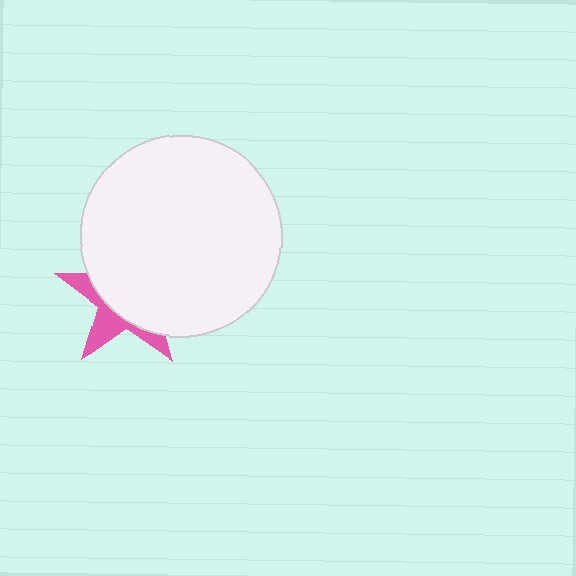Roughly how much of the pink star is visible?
A small part of it is visible (roughly 33%).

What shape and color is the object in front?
The object in front is a white circle.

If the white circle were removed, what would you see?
You would see the complete pink star.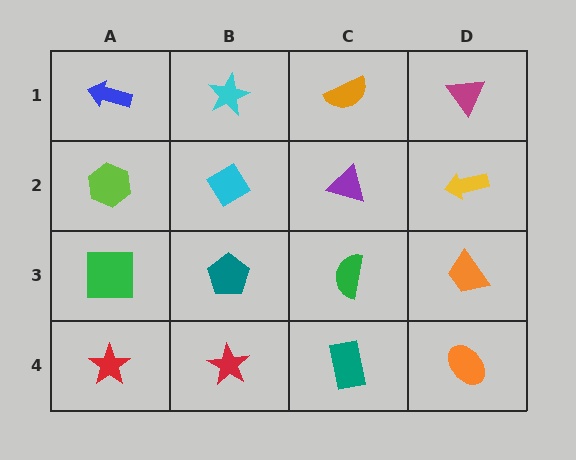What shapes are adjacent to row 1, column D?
A yellow arrow (row 2, column D), an orange semicircle (row 1, column C).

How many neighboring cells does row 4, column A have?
2.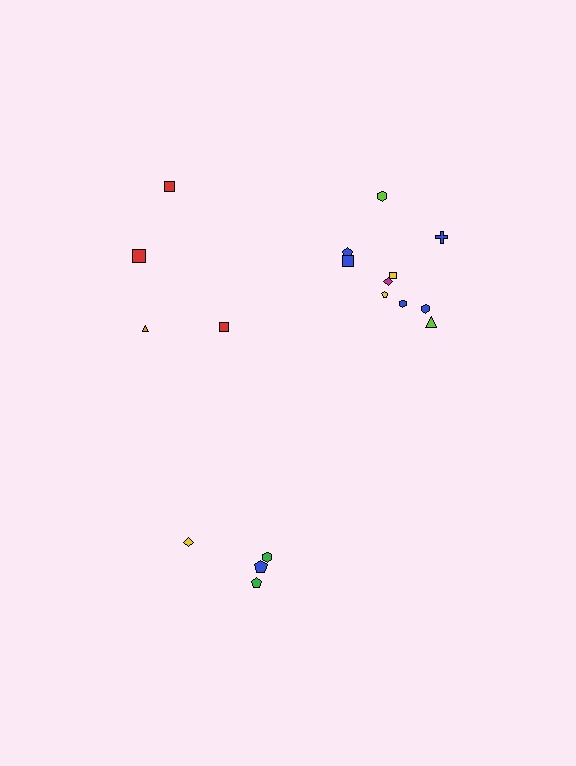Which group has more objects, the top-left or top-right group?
The top-right group.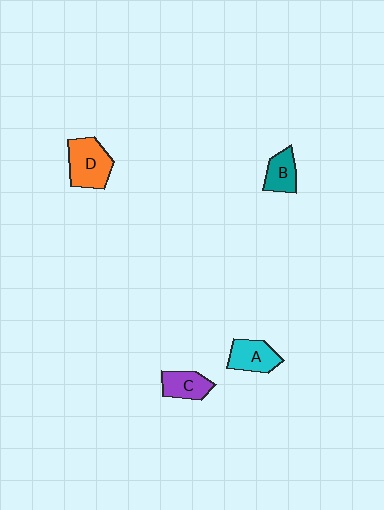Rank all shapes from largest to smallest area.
From largest to smallest: D (orange), A (cyan), C (purple), B (teal).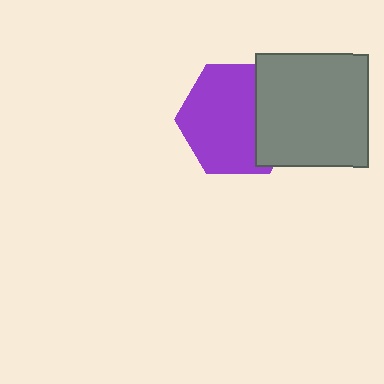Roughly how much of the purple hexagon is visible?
Most of it is visible (roughly 70%).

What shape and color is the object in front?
The object in front is a gray square.